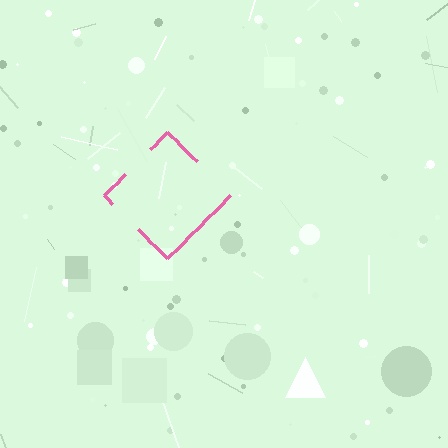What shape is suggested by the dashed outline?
The dashed outline suggests a diamond.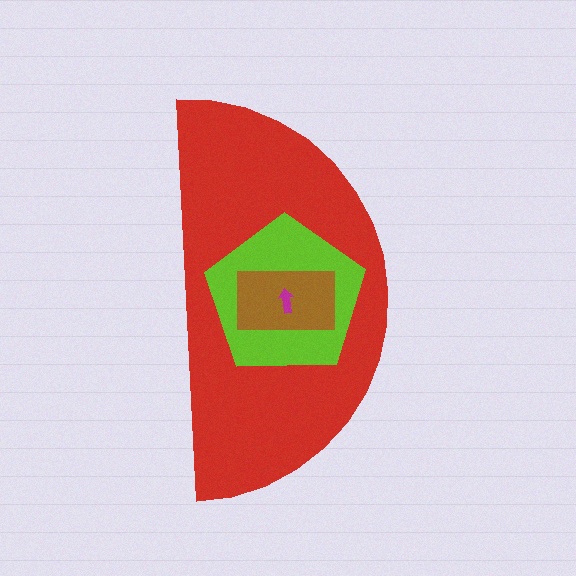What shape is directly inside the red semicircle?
The lime pentagon.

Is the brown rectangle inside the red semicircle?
Yes.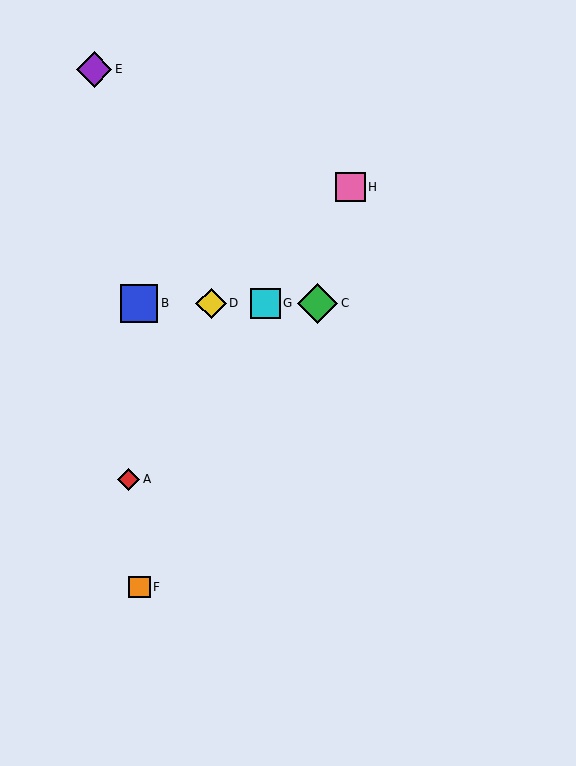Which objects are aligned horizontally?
Objects B, C, D, G are aligned horizontally.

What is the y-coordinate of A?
Object A is at y≈479.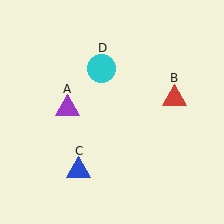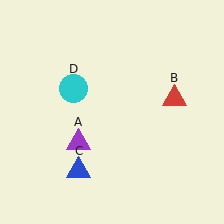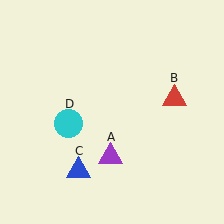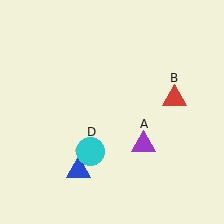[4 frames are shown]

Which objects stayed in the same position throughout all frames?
Red triangle (object B) and blue triangle (object C) remained stationary.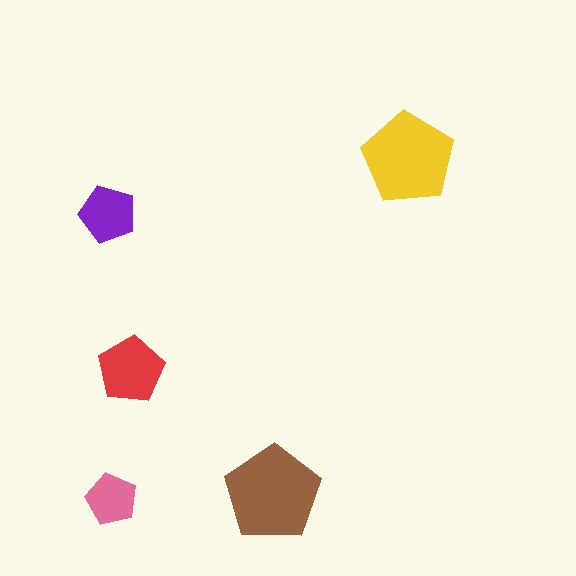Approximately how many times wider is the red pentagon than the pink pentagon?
About 1.5 times wider.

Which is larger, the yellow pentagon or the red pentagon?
The yellow one.